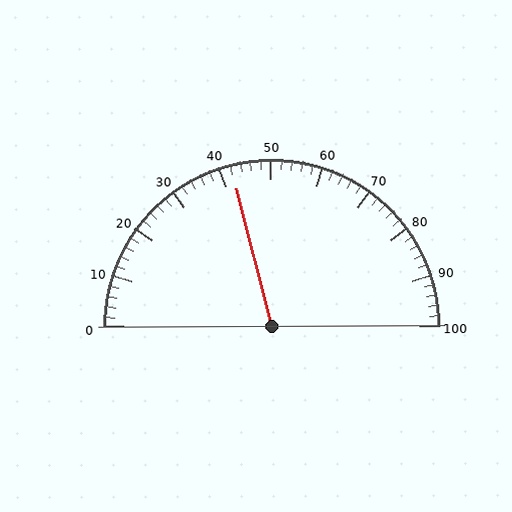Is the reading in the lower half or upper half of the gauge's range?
The reading is in the lower half of the range (0 to 100).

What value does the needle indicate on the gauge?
The needle indicates approximately 42.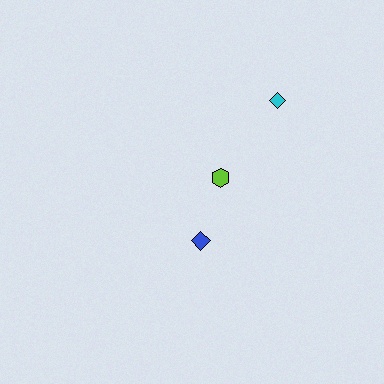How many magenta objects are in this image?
There are no magenta objects.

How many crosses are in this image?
There are no crosses.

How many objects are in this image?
There are 3 objects.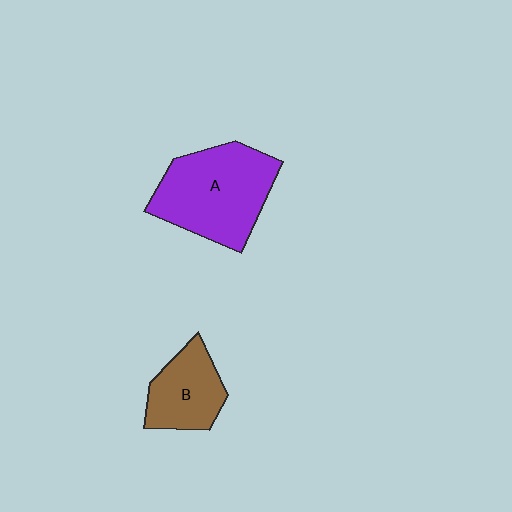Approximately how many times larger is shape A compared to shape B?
Approximately 1.8 times.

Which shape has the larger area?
Shape A (purple).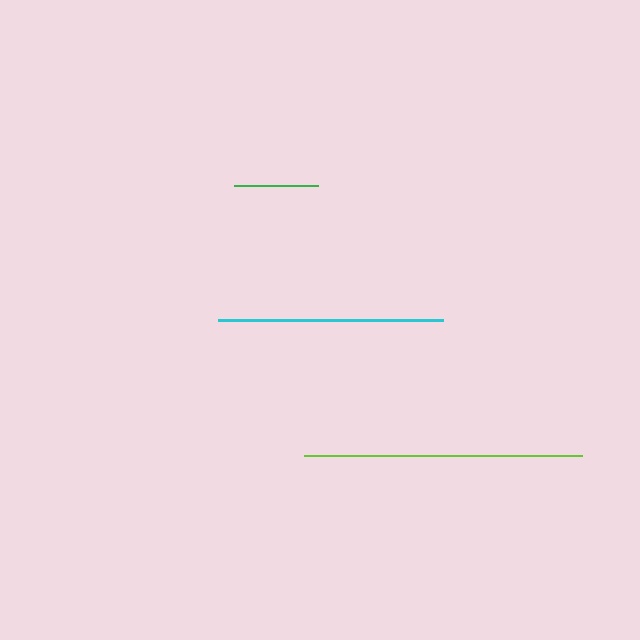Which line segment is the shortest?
The green line is the shortest at approximately 84 pixels.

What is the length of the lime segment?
The lime segment is approximately 278 pixels long.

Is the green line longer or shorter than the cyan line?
The cyan line is longer than the green line.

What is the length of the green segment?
The green segment is approximately 84 pixels long.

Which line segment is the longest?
The lime line is the longest at approximately 278 pixels.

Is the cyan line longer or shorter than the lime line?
The lime line is longer than the cyan line.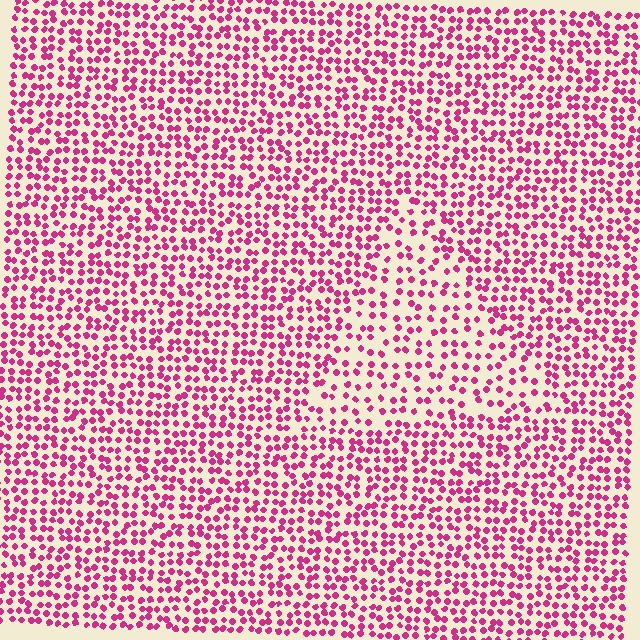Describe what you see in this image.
The image contains small magenta elements arranged at two different densities. A triangle-shaped region is visible where the elements are less densely packed than the surrounding area.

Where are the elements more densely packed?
The elements are more densely packed outside the triangle boundary.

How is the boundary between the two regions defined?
The boundary is defined by a change in element density (approximately 1.6x ratio). All elements are the same color, size, and shape.